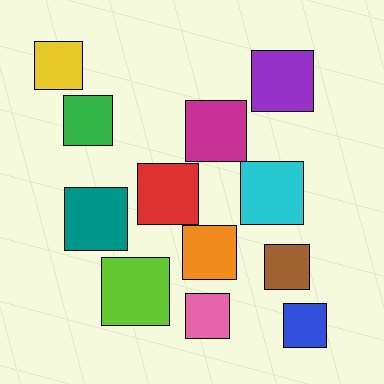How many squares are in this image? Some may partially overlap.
There are 12 squares.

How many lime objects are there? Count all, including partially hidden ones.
There is 1 lime object.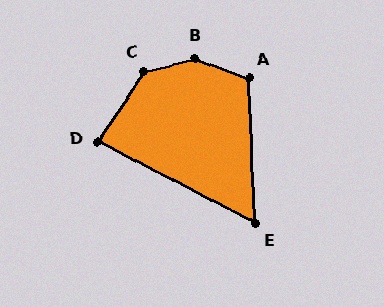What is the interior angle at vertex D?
Approximately 84 degrees (acute).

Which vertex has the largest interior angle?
B, at approximately 146 degrees.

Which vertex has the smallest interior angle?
E, at approximately 60 degrees.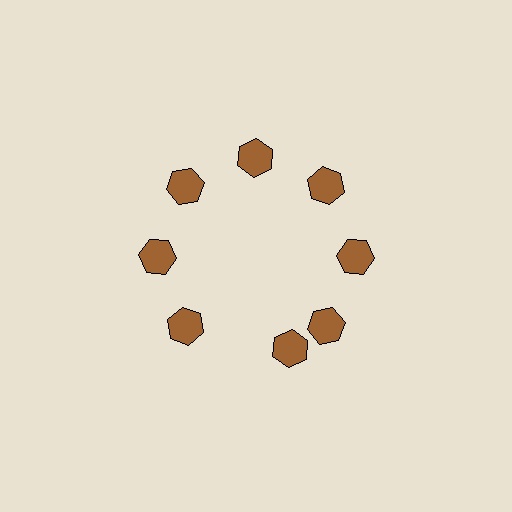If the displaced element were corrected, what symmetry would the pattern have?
It would have 8-fold rotational symmetry — the pattern would map onto itself every 45 degrees.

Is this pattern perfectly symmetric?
No. The 8 brown hexagons are arranged in a ring, but one element near the 6 o'clock position is rotated out of alignment along the ring, breaking the 8-fold rotational symmetry.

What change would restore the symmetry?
The symmetry would be restored by rotating it back into even spacing with its neighbors so that all 8 hexagons sit at equal angles and equal distance from the center.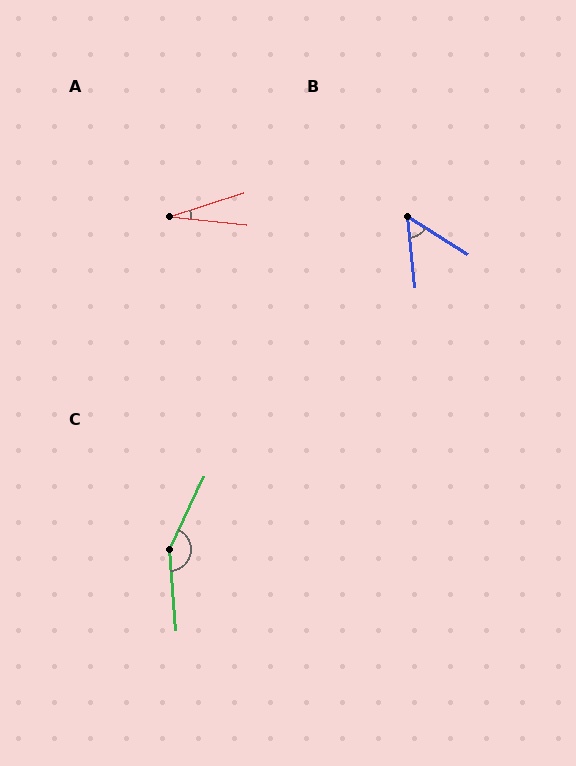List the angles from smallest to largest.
A (24°), B (52°), C (151°).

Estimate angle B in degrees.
Approximately 52 degrees.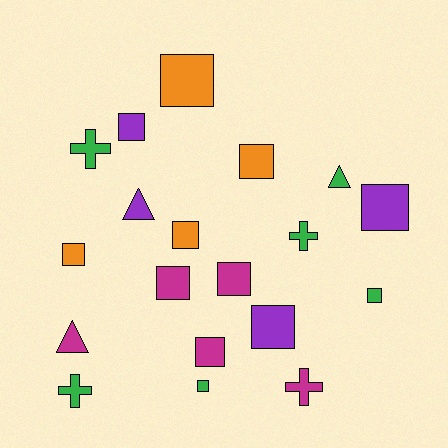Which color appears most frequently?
Green, with 6 objects.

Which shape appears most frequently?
Square, with 12 objects.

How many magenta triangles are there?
There is 1 magenta triangle.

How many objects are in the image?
There are 19 objects.